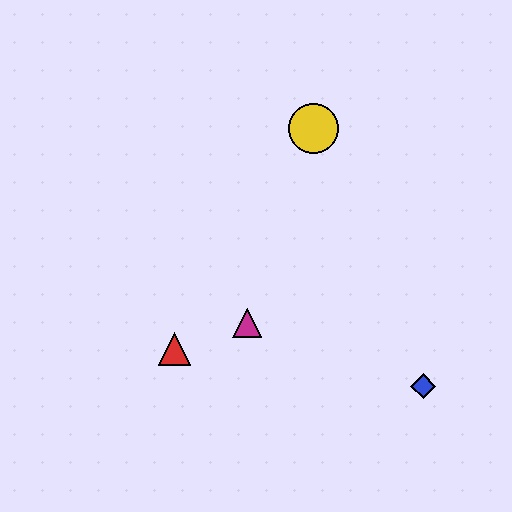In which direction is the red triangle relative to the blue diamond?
The red triangle is to the left of the blue diamond.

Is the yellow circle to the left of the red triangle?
No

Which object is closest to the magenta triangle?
The red triangle is closest to the magenta triangle.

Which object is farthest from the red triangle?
The yellow circle is farthest from the red triangle.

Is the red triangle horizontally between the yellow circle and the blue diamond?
No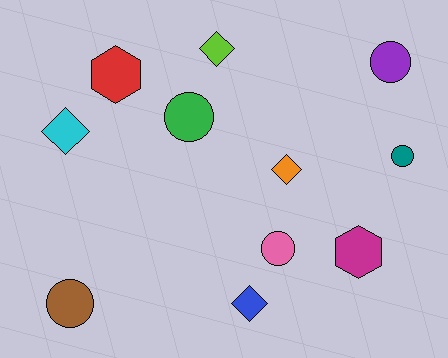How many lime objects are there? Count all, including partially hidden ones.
There is 1 lime object.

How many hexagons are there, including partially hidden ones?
There are 2 hexagons.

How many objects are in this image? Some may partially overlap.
There are 11 objects.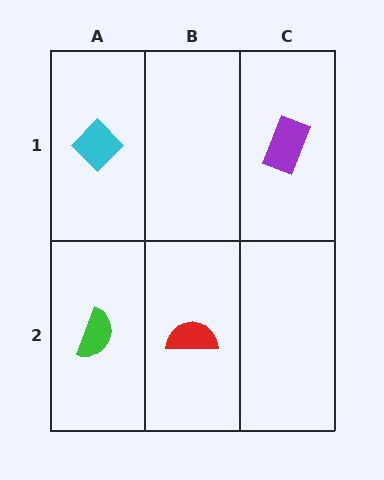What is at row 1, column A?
A cyan diamond.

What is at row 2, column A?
A green semicircle.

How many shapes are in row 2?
2 shapes.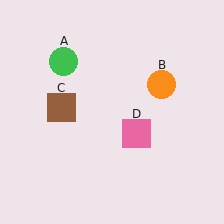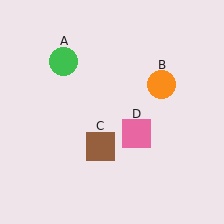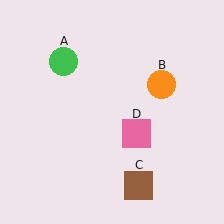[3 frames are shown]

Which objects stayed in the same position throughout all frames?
Green circle (object A) and orange circle (object B) and pink square (object D) remained stationary.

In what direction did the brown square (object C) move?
The brown square (object C) moved down and to the right.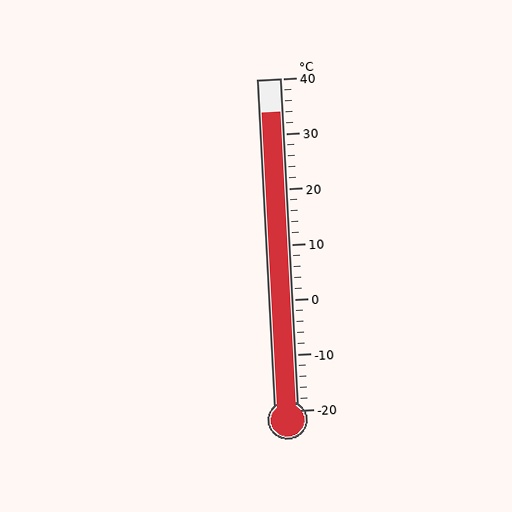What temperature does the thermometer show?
The thermometer shows approximately 34°C.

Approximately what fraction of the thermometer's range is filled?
The thermometer is filled to approximately 90% of its range.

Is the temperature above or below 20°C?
The temperature is above 20°C.